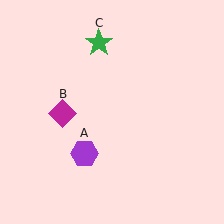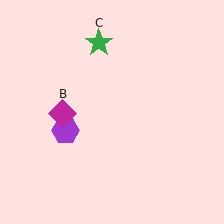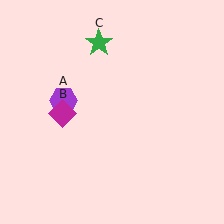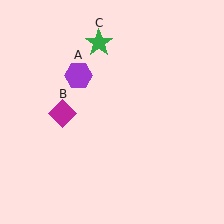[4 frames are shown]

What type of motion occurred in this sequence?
The purple hexagon (object A) rotated clockwise around the center of the scene.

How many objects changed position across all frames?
1 object changed position: purple hexagon (object A).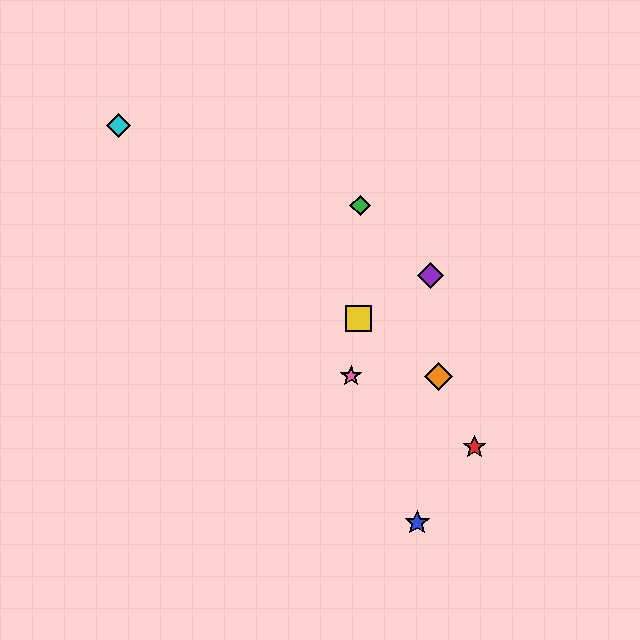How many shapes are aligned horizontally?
2 shapes (the orange diamond, the pink star) are aligned horizontally.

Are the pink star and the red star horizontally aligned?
No, the pink star is at y≈376 and the red star is at y≈447.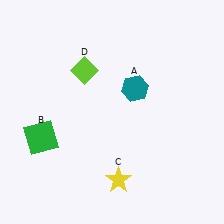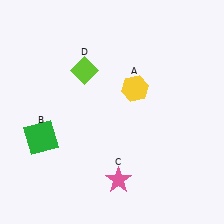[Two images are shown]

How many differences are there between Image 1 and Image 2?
There are 2 differences between the two images.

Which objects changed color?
A changed from teal to yellow. C changed from yellow to pink.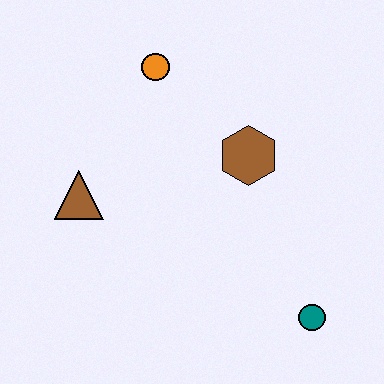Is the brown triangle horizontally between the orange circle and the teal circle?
No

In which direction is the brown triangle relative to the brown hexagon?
The brown triangle is to the left of the brown hexagon.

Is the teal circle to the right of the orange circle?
Yes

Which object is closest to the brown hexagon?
The orange circle is closest to the brown hexagon.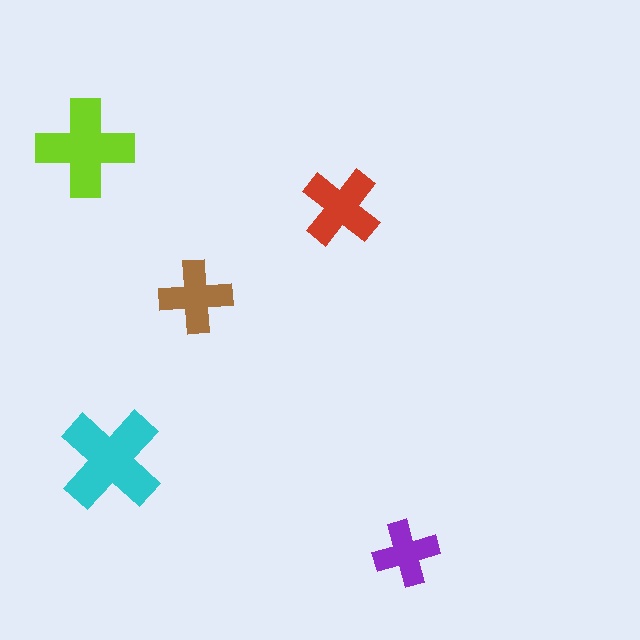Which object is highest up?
The lime cross is topmost.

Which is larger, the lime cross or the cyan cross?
The cyan one.